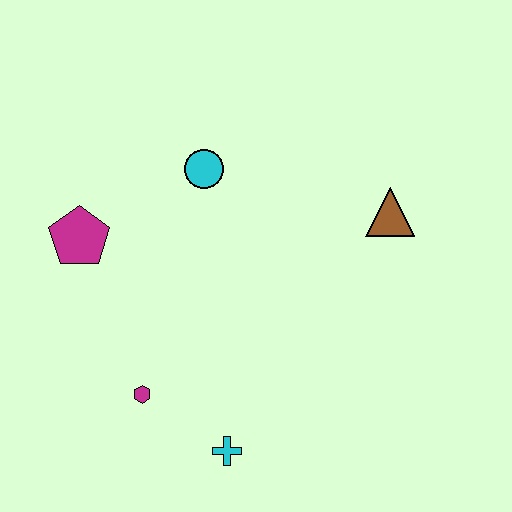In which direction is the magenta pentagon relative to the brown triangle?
The magenta pentagon is to the left of the brown triangle.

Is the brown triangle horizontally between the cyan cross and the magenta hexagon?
No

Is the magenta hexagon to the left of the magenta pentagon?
No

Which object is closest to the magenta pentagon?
The cyan circle is closest to the magenta pentagon.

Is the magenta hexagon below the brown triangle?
Yes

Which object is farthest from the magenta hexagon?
The brown triangle is farthest from the magenta hexagon.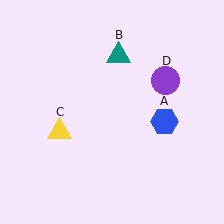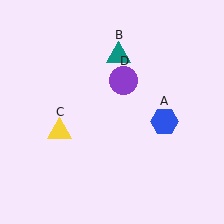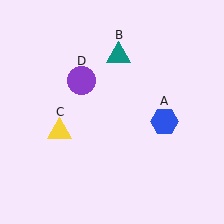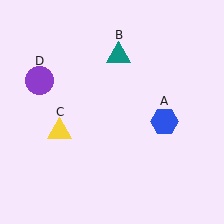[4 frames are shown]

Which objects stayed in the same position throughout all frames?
Blue hexagon (object A) and teal triangle (object B) and yellow triangle (object C) remained stationary.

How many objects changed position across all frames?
1 object changed position: purple circle (object D).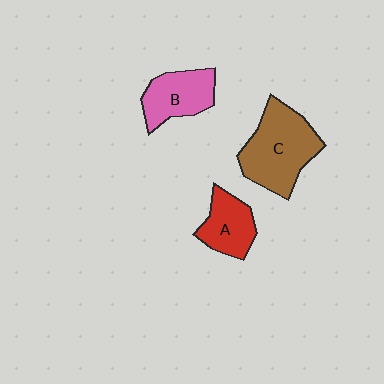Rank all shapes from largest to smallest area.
From largest to smallest: C (brown), B (pink), A (red).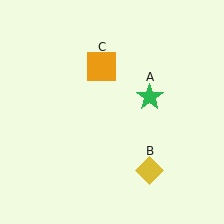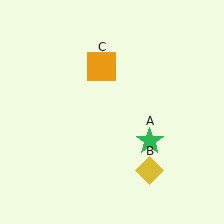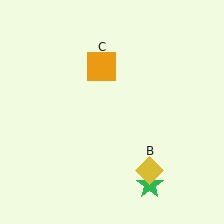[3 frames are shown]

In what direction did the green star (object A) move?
The green star (object A) moved down.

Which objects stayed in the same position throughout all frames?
Yellow diamond (object B) and orange square (object C) remained stationary.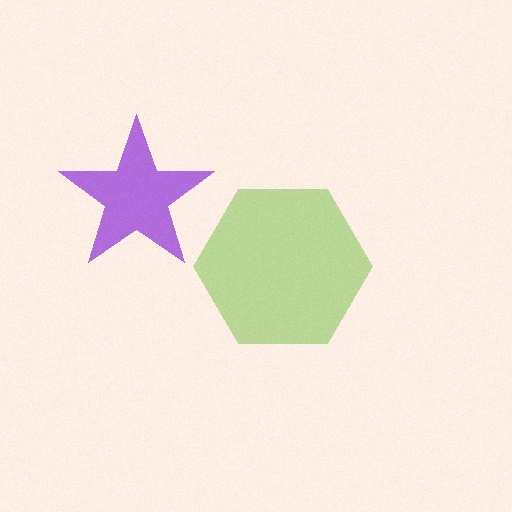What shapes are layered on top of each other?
The layered shapes are: a purple star, a lime hexagon.